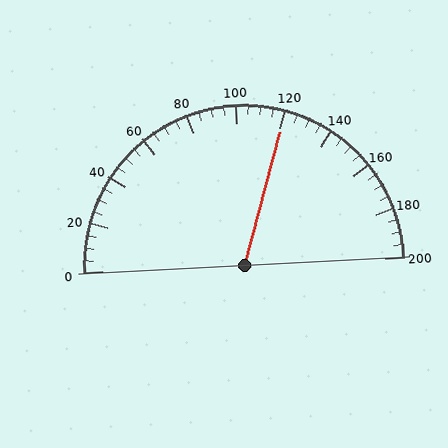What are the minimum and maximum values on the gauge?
The gauge ranges from 0 to 200.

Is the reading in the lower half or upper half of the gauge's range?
The reading is in the upper half of the range (0 to 200).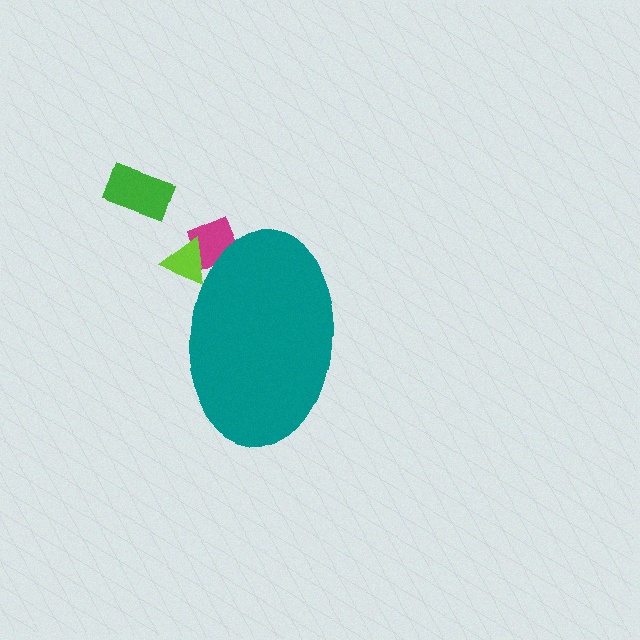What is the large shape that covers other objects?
A teal ellipse.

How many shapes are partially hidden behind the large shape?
2 shapes are partially hidden.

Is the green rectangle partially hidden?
No, the green rectangle is fully visible.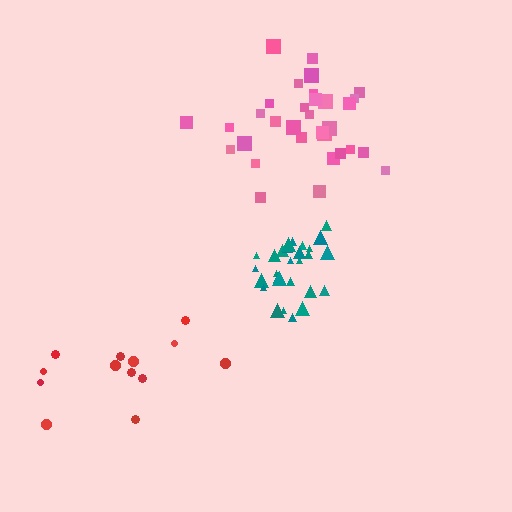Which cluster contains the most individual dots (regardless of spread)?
Pink (33).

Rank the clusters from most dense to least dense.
teal, pink, red.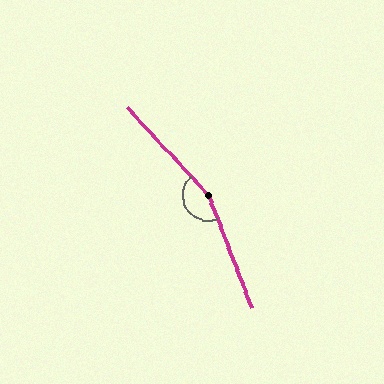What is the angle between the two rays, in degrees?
Approximately 159 degrees.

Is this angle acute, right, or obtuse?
It is obtuse.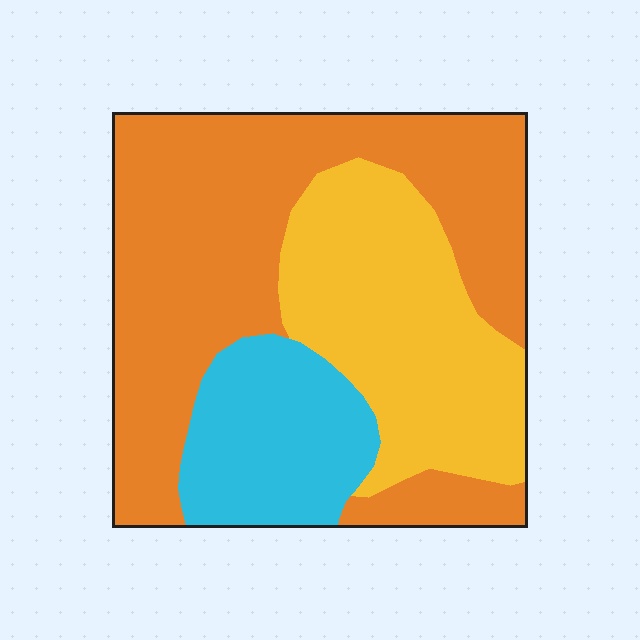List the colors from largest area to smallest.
From largest to smallest: orange, yellow, cyan.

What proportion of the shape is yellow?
Yellow covers about 30% of the shape.